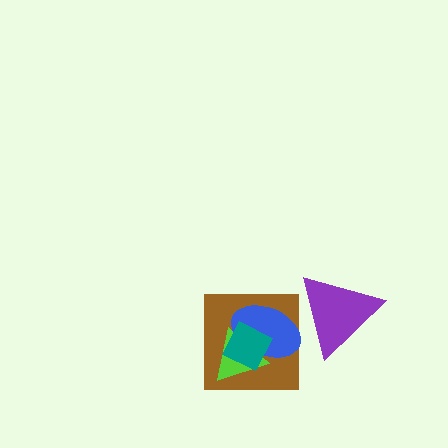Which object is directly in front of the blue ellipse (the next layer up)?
The teal diamond is directly in front of the blue ellipse.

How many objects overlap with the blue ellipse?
4 objects overlap with the blue ellipse.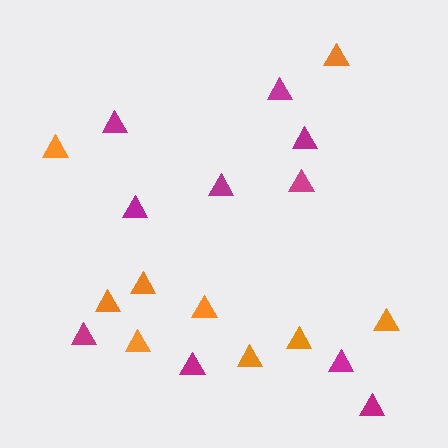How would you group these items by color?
There are 2 groups: one group of orange triangles (9) and one group of magenta triangles (10).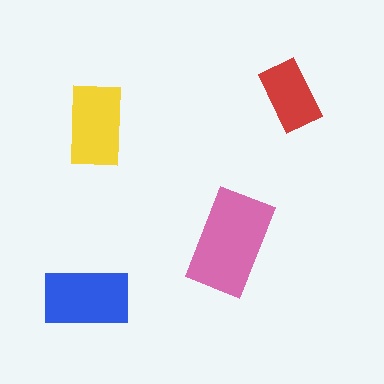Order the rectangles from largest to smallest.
the pink one, the blue one, the yellow one, the red one.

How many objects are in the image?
There are 4 objects in the image.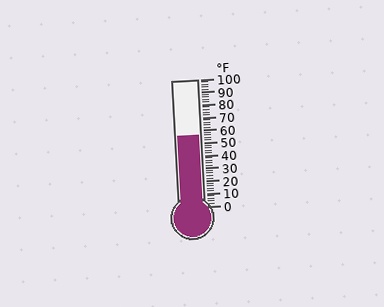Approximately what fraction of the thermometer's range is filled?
The thermometer is filled to approximately 55% of its range.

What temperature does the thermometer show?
The thermometer shows approximately 56°F.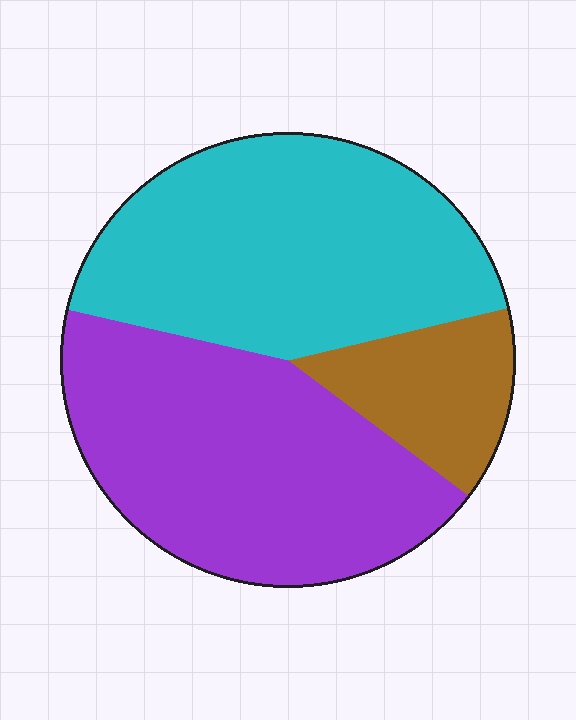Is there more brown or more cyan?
Cyan.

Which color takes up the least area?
Brown, at roughly 15%.